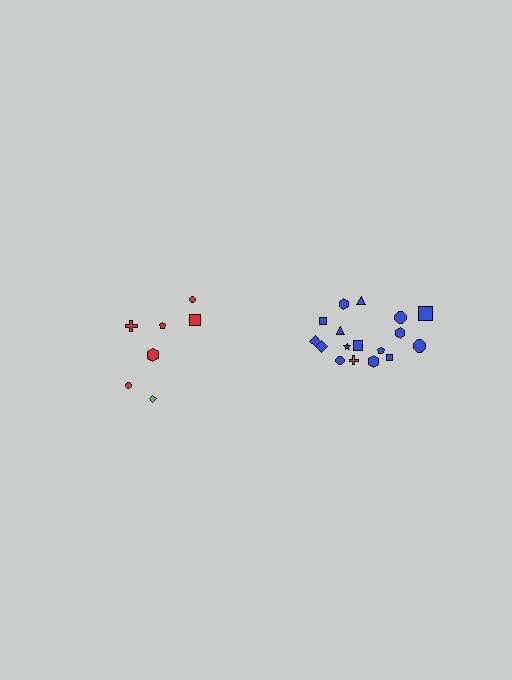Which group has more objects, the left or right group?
The right group.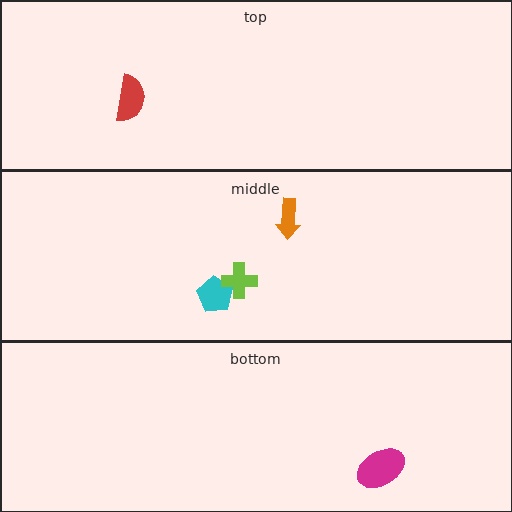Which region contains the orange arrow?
The middle region.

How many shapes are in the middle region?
3.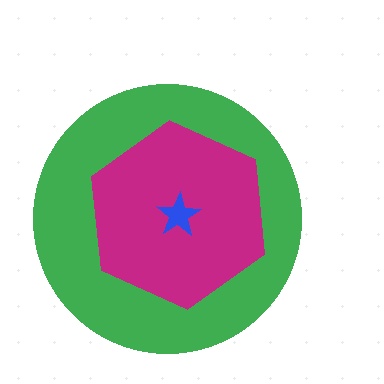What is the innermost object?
The blue star.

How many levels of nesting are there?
3.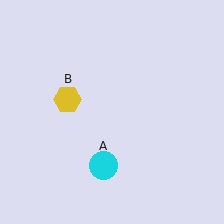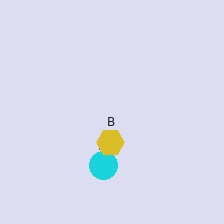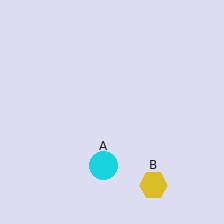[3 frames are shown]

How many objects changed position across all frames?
1 object changed position: yellow hexagon (object B).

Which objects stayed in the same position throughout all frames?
Cyan circle (object A) remained stationary.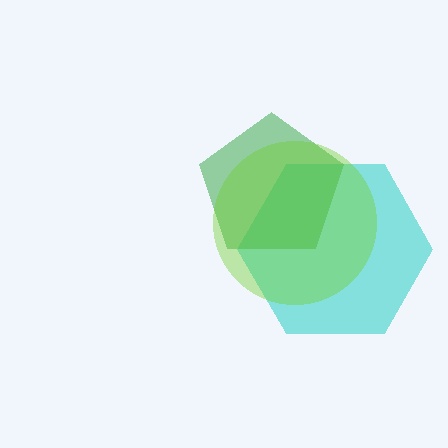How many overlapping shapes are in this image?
There are 3 overlapping shapes in the image.